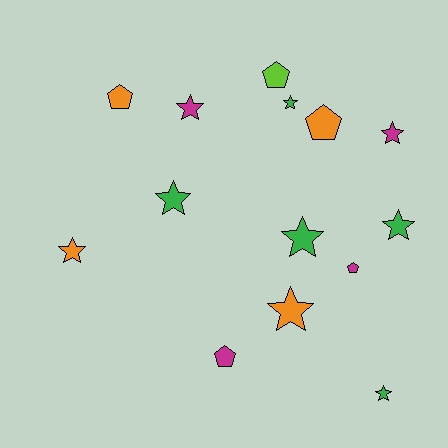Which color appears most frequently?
Green, with 5 objects.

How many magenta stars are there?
There are 2 magenta stars.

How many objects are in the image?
There are 14 objects.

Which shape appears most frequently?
Star, with 9 objects.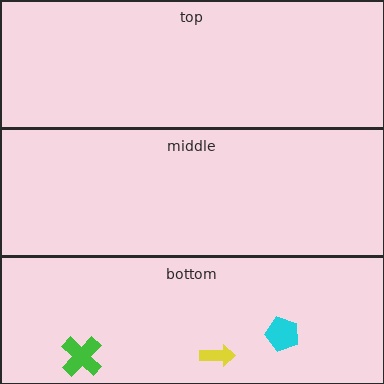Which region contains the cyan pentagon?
The bottom region.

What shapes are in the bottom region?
The yellow arrow, the cyan pentagon, the green cross.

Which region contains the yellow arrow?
The bottom region.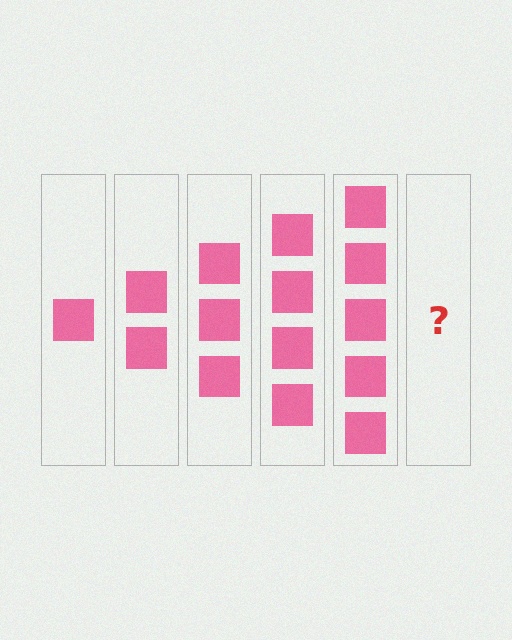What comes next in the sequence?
The next element should be 6 squares.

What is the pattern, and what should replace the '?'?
The pattern is that each step adds one more square. The '?' should be 6 squares.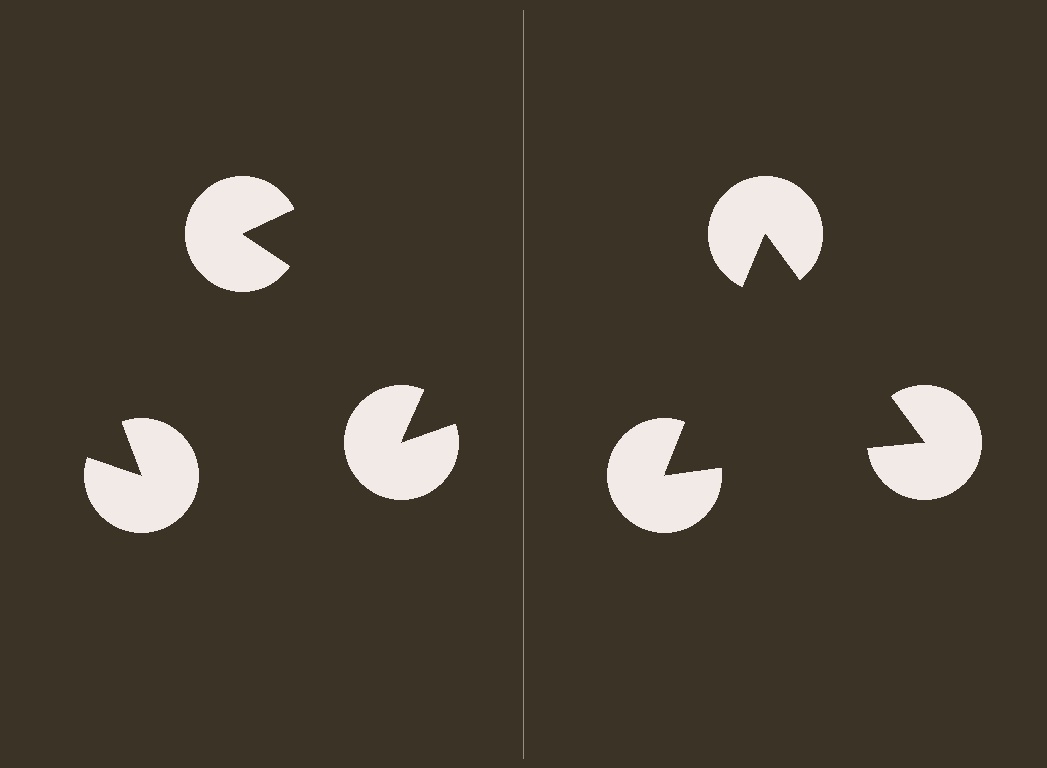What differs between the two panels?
The pac-man discs are positioned identically on both sides; only the wedge orientations differ. On the right they align to a triangle; on the left they are misaligned.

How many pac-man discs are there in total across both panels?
6 — 3 on each side.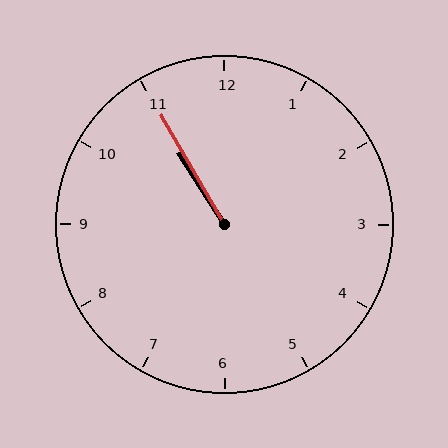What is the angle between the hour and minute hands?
Approximately 2 degrees.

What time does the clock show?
10:55.